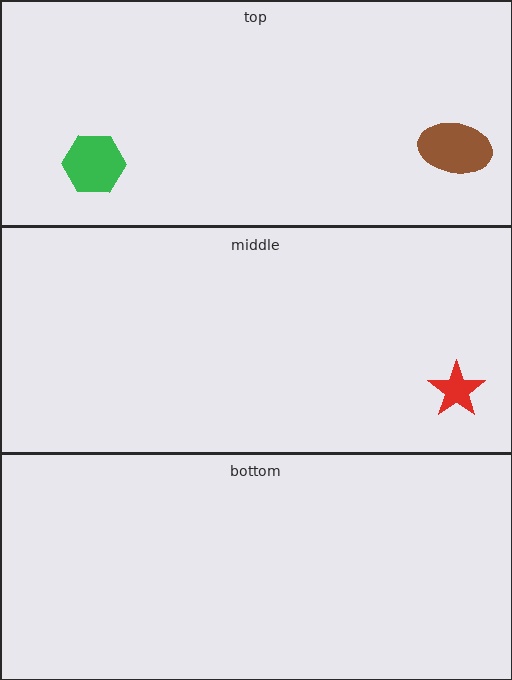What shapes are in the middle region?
The red star.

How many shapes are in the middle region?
1.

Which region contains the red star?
The middle region.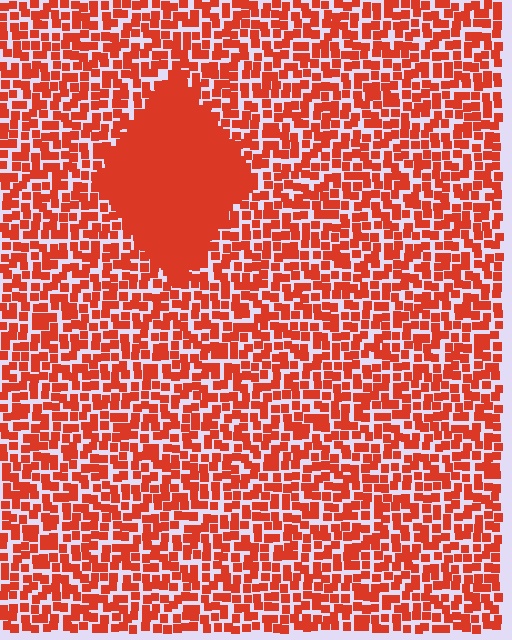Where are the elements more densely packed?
The elements are more densely packed inside the diamond boundary.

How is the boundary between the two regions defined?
The boundary is defined by a change in element density (approximately 3.0x ratio). All elements are the same color, size, and shape.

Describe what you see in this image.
The image contains small red elements arranged at two different densities. A diamond-shaped region is visible where the elements are more densely packed than the surrounding area.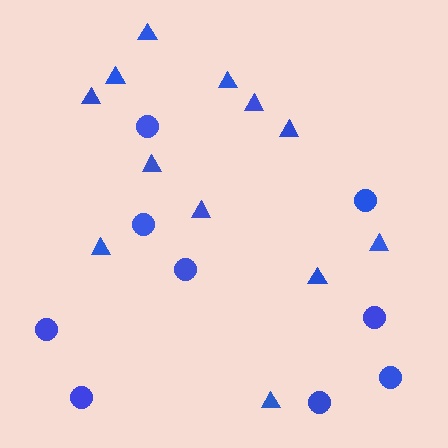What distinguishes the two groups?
There are 2 groups: one group of circles (9) and one group of triangles (12).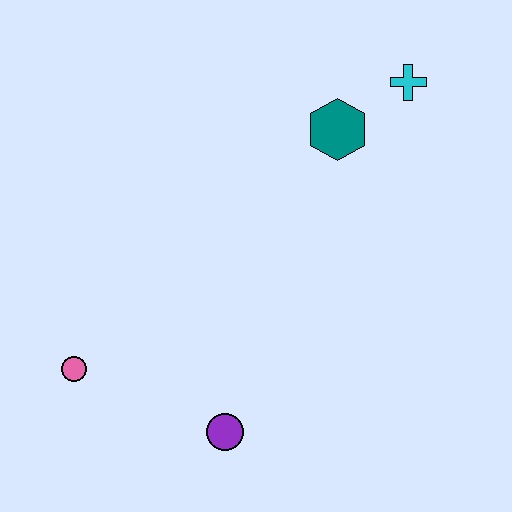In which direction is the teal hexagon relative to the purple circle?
The teal hexagon is above the purple circle.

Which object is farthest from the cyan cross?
The pink circle is farthest from the cyan cross.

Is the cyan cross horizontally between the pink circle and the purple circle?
No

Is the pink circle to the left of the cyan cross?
Yes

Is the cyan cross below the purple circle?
No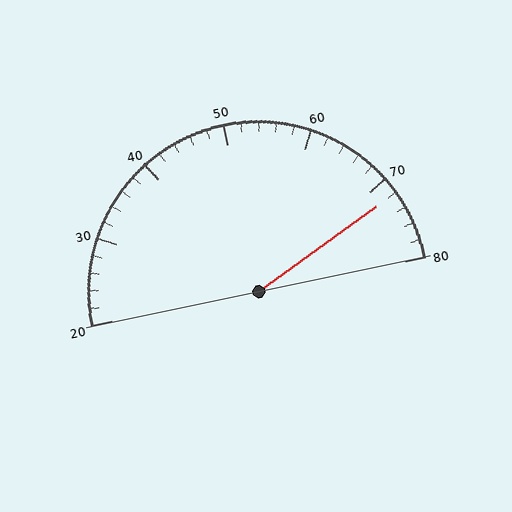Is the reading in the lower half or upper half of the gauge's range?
The reading is in the upper half of the range (20 to 80).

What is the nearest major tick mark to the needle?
The nearest major tick mark is 70.